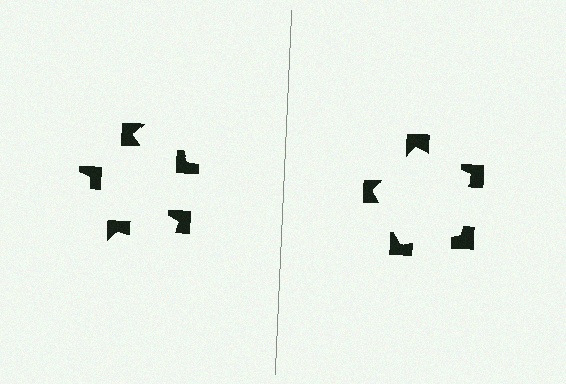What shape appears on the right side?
An illusory pentagon.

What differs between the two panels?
The notched squares are positioned identically on both sides; only the wedge orientations differ. On the right they align to a pentagon; on the left they are misaligned.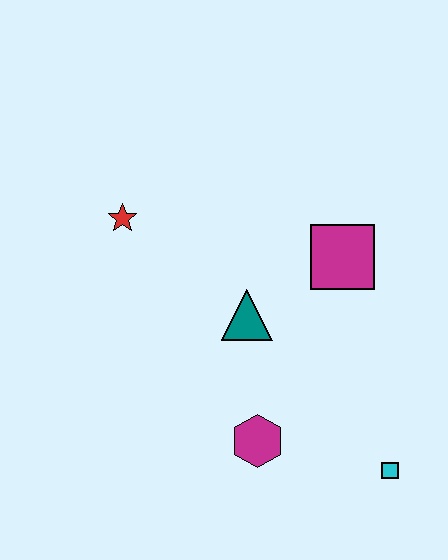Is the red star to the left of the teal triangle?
Yes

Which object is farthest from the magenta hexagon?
The red star is farthest from the magenta hexagon.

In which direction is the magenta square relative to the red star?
The magenta square is to the right of the red star.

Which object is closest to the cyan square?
The magenta hexagon is closest to the cyan square.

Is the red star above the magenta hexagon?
Yes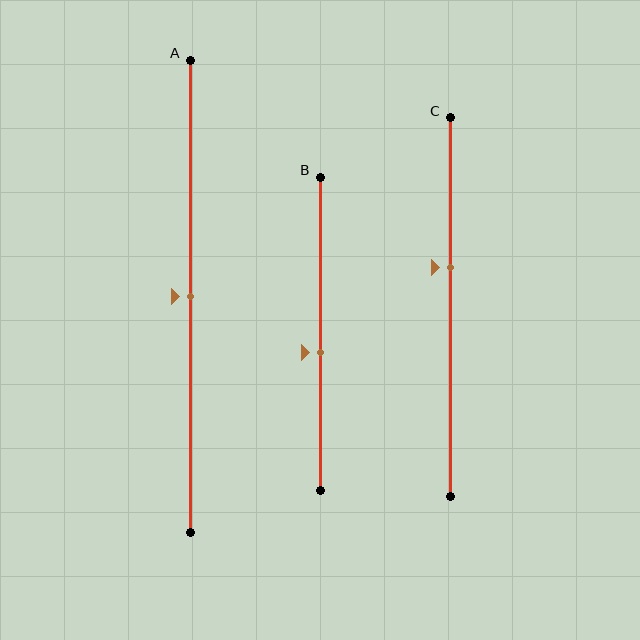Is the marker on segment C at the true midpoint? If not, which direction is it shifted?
No, the marker on segment C is shifted upward by about 10% of the segment length.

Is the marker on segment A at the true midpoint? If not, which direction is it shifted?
Yes, the marker on segment A is at the true midpoint.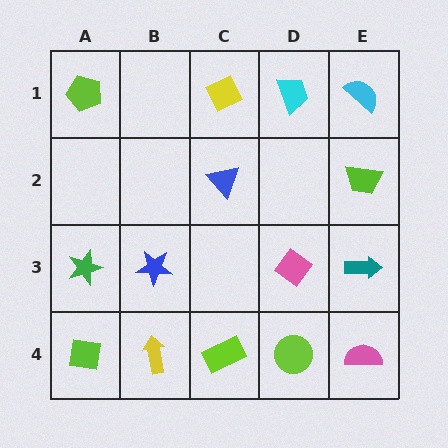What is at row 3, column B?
A blue star.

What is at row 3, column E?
A teal arrow.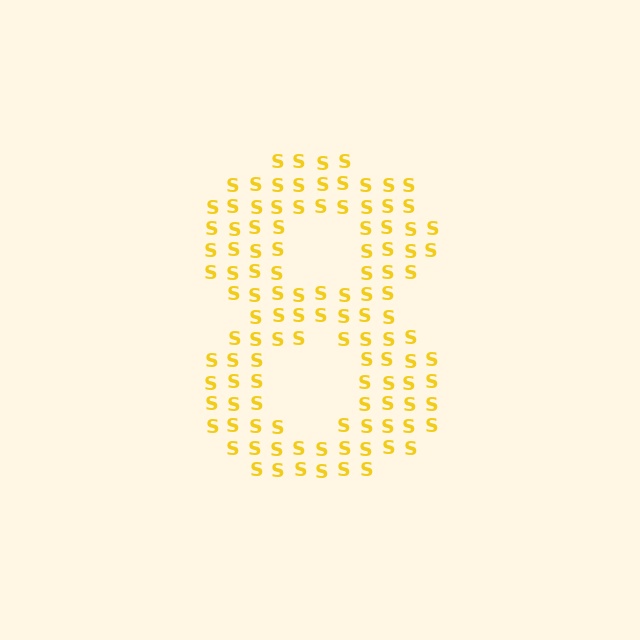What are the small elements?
The small elements are letter S's.